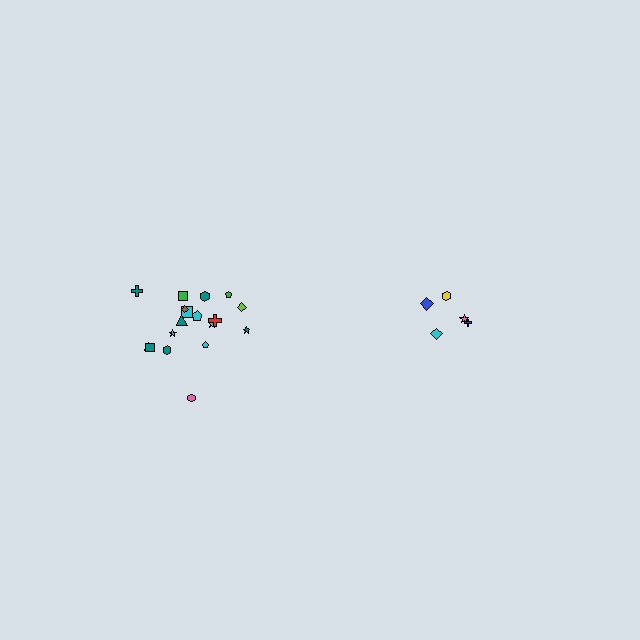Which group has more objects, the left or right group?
The left group.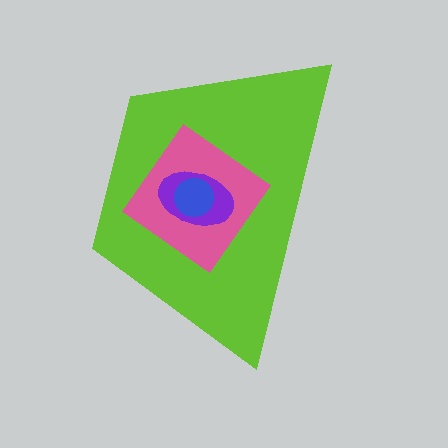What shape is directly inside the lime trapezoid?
The pink diamond.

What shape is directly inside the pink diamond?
The purple ellipse.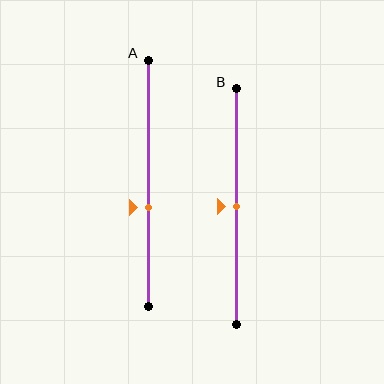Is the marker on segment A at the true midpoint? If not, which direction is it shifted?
No, the marker on segment A is shifted downward by about 10% of the segment length.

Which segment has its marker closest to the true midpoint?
Segment B has its marker closest to the true midpoint.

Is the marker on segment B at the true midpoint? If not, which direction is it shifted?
Yes, the marker on segment B is at the true midpoint.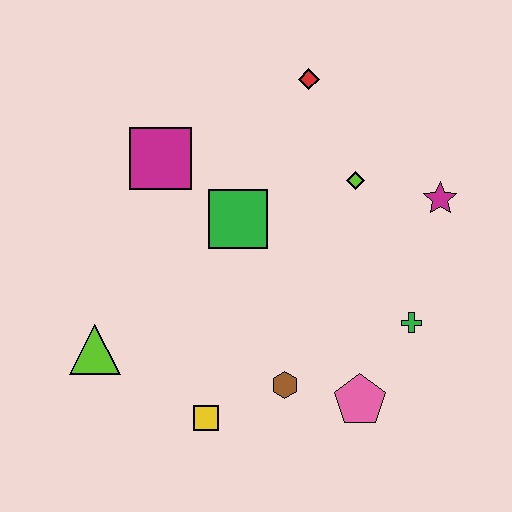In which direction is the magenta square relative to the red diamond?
The magenta square is to the left of the red diamond.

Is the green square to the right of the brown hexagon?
No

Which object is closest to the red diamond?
The lime diamond is closest to the red diamond.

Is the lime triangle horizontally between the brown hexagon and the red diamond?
No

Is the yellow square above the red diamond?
No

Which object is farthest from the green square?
The pink pentagon is farthest from the green square.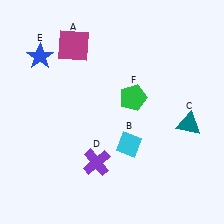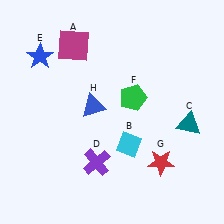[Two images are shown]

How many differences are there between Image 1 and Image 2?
There are 2 differences between the two images.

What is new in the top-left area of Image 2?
A blue triangle (H) was added in the top-left area of Image 2.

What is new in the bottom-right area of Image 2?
A red star (G) was added in the bottom-right area of Image 2.